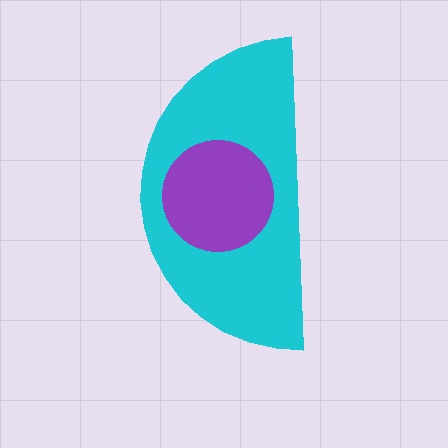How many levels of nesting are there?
2.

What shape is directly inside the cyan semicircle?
The purple circle.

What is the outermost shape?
The cyan semicircle.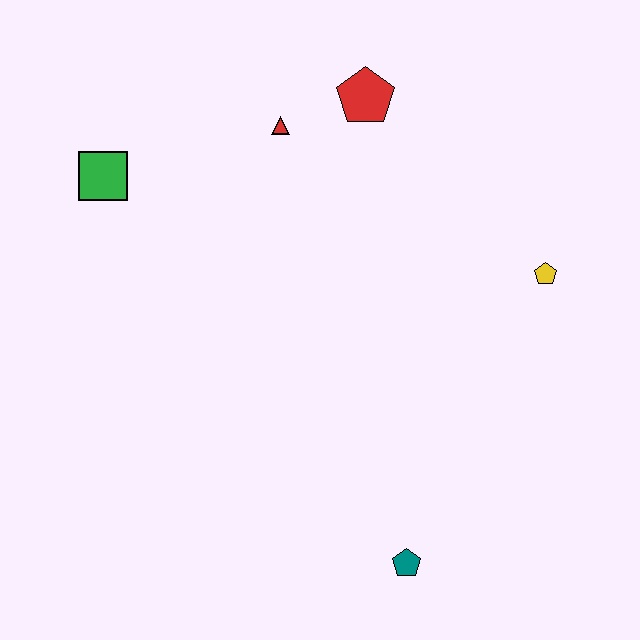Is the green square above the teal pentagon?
Yes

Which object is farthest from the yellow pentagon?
The green square is farthest from the yellow pentagon.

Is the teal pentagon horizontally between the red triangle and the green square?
No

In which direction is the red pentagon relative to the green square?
The red pentagon is to the right of the green square.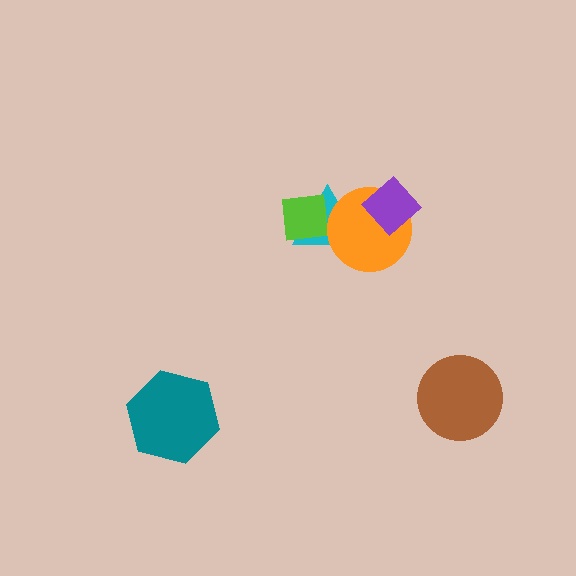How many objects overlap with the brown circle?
0 objects overlap with the brown circle.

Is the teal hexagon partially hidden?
No, no other shape covers it.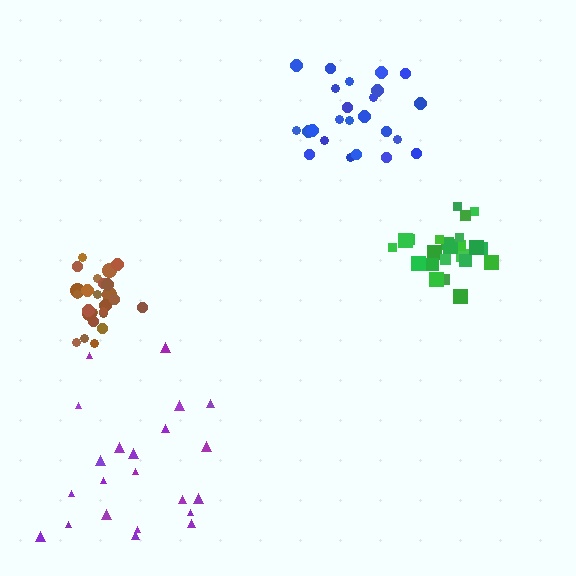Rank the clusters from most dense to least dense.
brown, green, blue, purple.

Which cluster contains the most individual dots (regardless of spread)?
Green (25).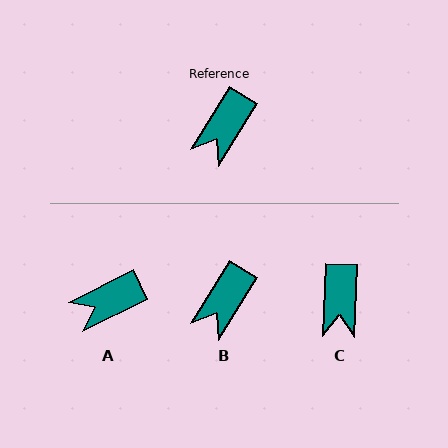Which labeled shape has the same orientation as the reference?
B.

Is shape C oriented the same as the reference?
No, it is off by about 29 degrees.